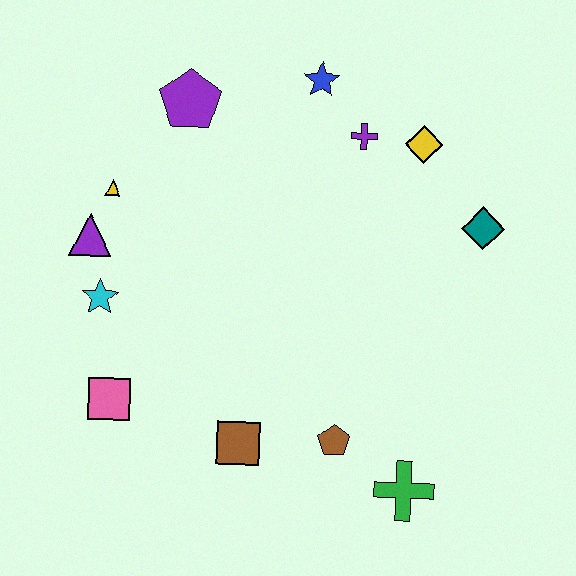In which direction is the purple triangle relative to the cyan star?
The purple triangle is above the cyan star.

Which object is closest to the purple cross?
The yellow diamond is closest to the purple cross.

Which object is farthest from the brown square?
The blue star is farthest from the brown square.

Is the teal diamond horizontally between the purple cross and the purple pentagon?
No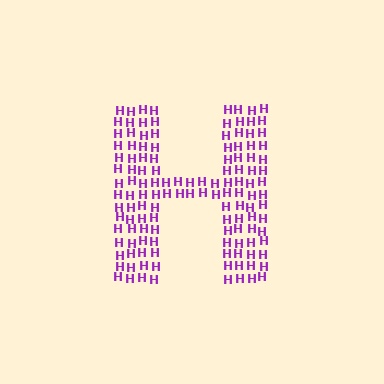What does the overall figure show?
The overall figure shows the letter H.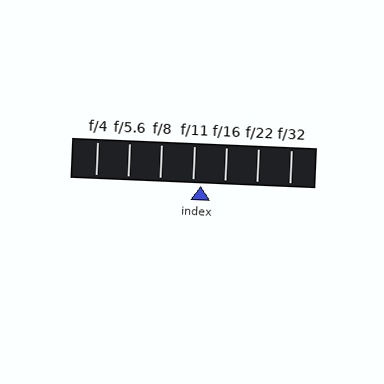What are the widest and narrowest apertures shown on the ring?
The widest aperture shown is f/4 and the narrowest is f/32.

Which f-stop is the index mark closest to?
The index mark is closest to f/11.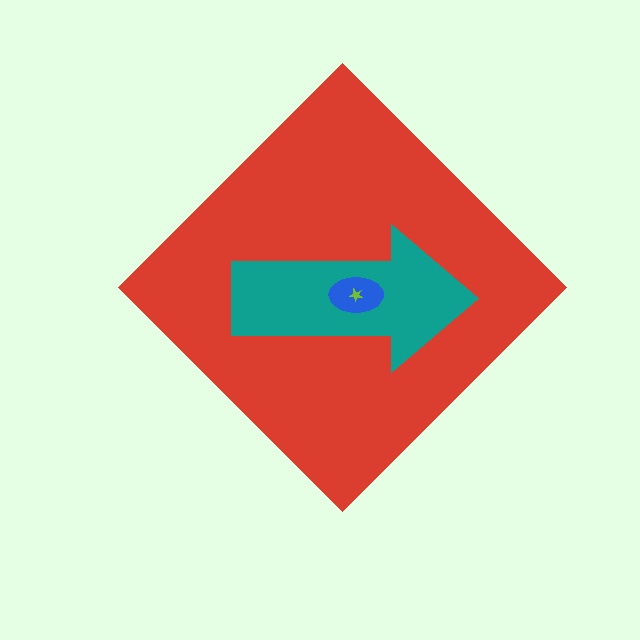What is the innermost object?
The lime star.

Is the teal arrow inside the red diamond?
Yes.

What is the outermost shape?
The red diamond.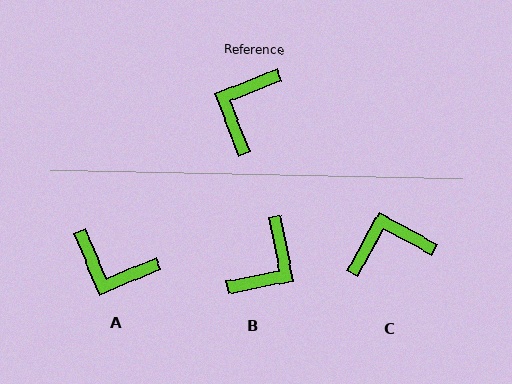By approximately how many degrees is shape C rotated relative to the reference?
Approximately 50 degrees clockwise.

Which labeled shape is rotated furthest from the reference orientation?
B, about 170 degrees away.